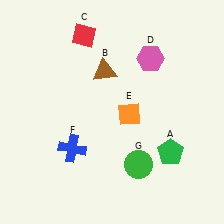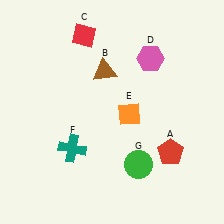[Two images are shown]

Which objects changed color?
A changed from green to red. F changed from blue to teal.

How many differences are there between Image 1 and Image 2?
There are 2 differences between the two images.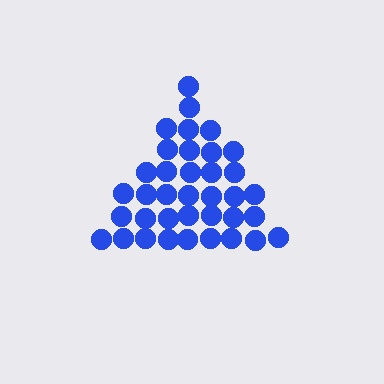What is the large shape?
The large shape is a triangle.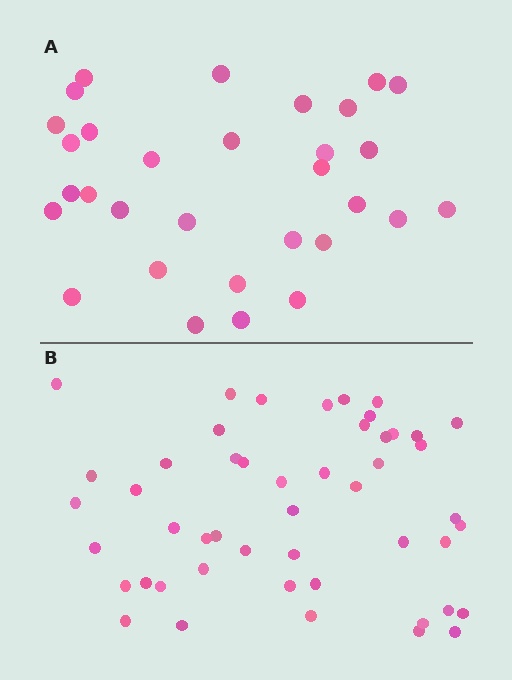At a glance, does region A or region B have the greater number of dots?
Region B (the bottom region) has more dots.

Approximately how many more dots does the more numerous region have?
Region B has approximately 20 more dots than region A.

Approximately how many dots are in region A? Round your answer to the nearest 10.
About 30 dots. (The exact count is 31, which rounds to 30.)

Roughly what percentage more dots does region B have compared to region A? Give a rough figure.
About 60% more.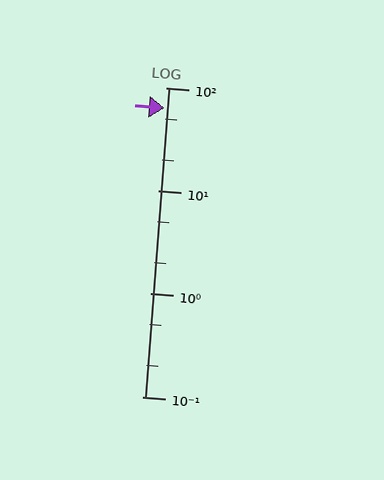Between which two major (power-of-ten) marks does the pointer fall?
The pointer is between 10 and 100.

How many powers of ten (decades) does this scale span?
The scale spans 3 decades, from 0.1 to 100.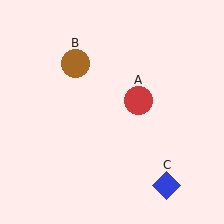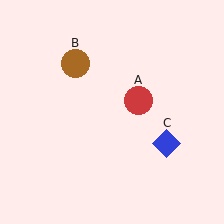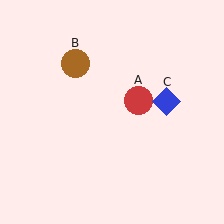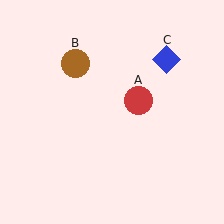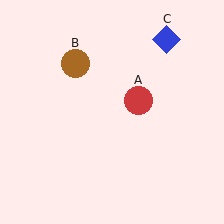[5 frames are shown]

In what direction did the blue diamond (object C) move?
The blue diamond (object C) moved up.